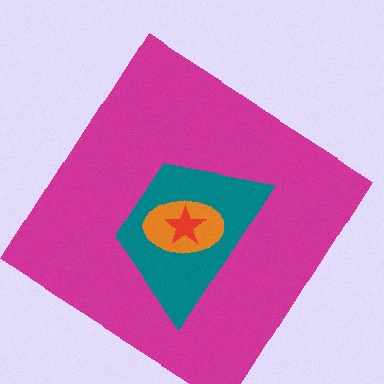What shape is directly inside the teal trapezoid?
The orange ellipse.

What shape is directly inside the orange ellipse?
The red star.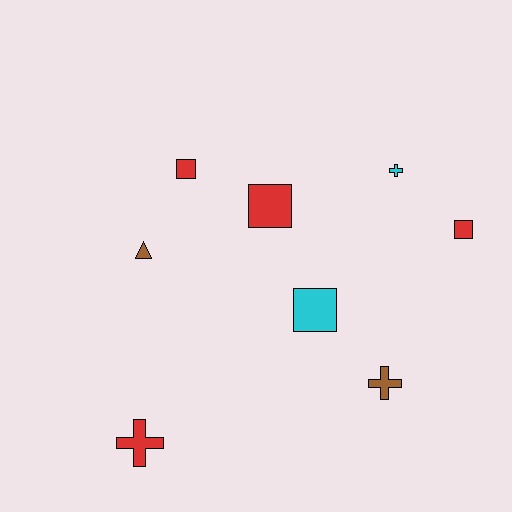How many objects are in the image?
There are 8 objects.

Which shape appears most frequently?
Square, with 4 objects.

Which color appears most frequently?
Red, with 4 objects.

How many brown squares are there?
There are no brown squares.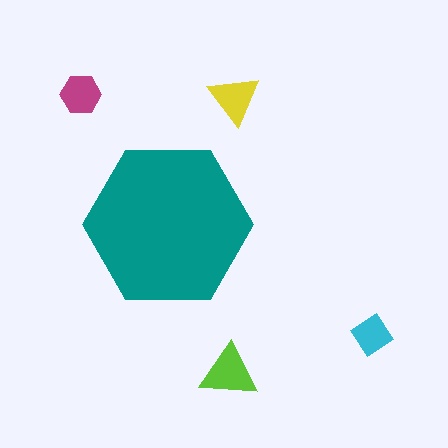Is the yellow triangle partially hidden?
No, the yellow triangle is fully visible.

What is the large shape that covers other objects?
A teal hexagon.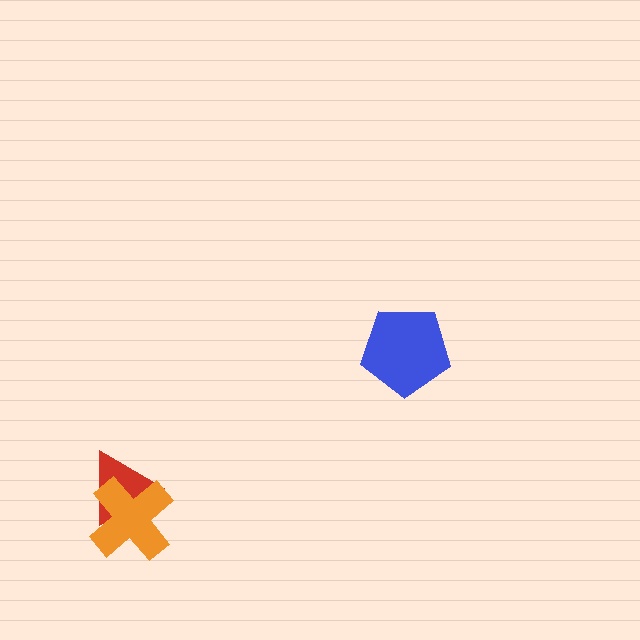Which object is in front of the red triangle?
The orange cross is in front of the red triangle.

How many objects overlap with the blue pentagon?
0 objects overlap with the blue pentagon.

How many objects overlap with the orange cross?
1 object overlaps with the orange cross.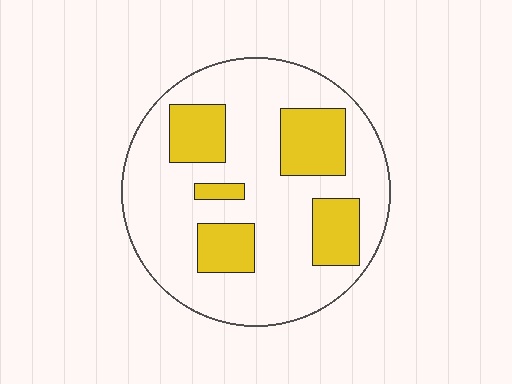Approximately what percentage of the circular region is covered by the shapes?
Approximately 25%.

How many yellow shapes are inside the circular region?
5.